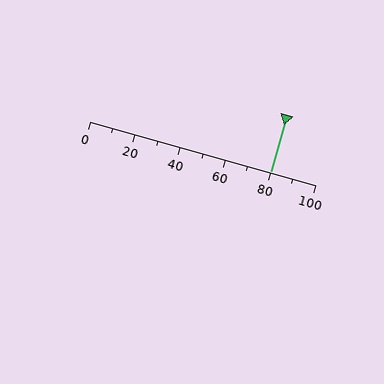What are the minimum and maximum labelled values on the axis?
The axis runs from 0 to 100.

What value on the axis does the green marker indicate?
The marker indicates approximately 80.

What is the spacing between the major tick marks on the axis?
The major ticks are spaced 20 apart.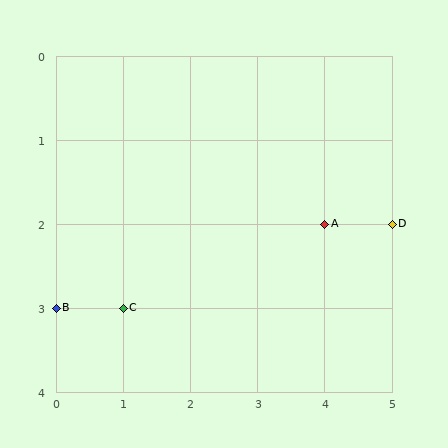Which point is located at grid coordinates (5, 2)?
Point D is at (5, 2).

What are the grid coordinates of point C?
Point C is at grid coordinates (1, 3).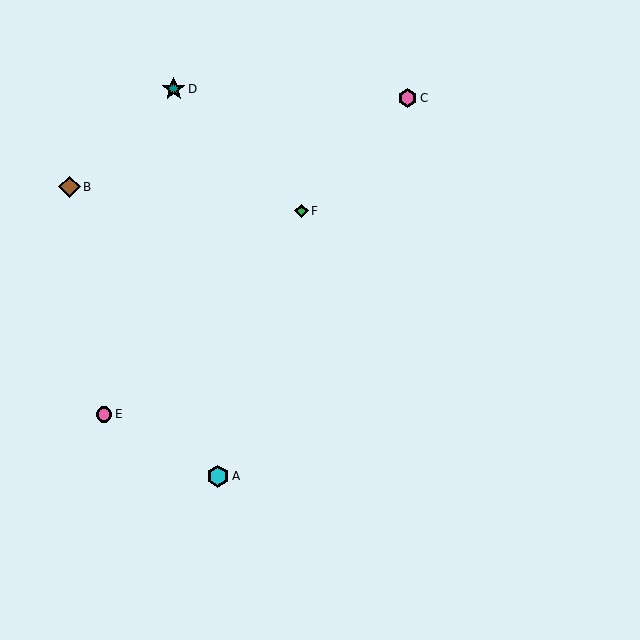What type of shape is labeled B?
Shape B is a brown diamond.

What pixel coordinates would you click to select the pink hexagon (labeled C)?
Click at (407, 98) to select the pink hexagon C.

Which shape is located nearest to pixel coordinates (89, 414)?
The pink circle (labeled E) at (104, 414) is nearest to that location.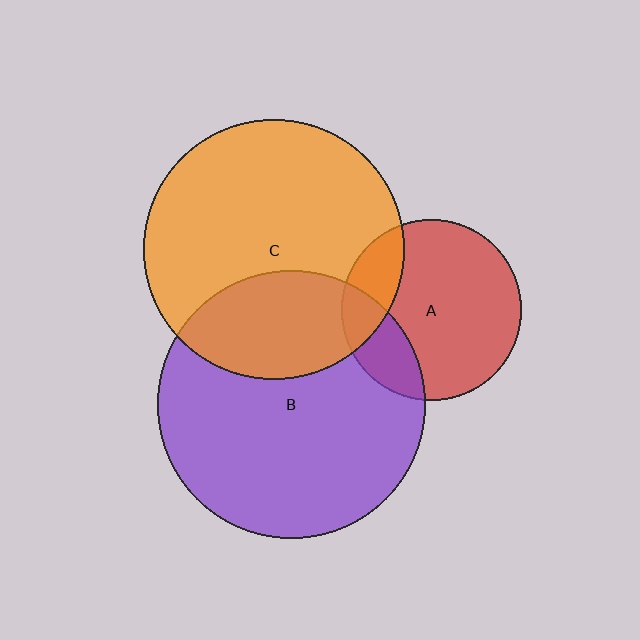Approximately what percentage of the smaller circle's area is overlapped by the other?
Approximately 20%.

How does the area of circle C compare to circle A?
Approximately 2.1 times.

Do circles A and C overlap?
Yes.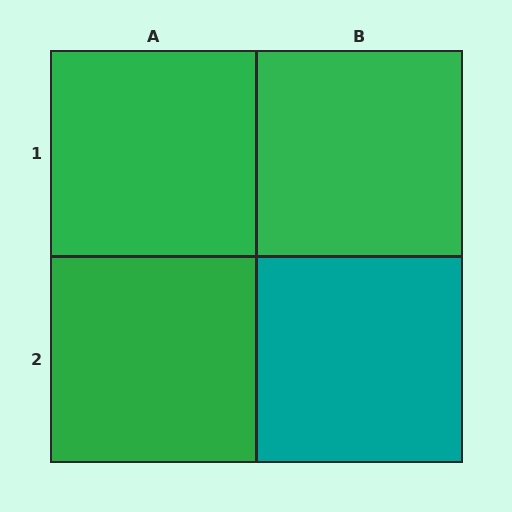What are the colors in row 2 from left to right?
Green, teal.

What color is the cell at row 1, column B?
Green.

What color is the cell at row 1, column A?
Green.